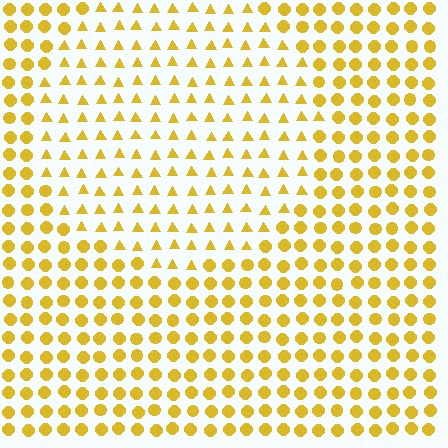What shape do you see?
I see a circle.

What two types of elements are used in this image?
The image uses triangles inside the circle region and circles outside it.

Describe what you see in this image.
The image is filled with small yellow elements arranged in a uniform grid. A circle-shaped region contains triangles, while the surrounding area contains circles. The boundary is defined purely by the change in element shape.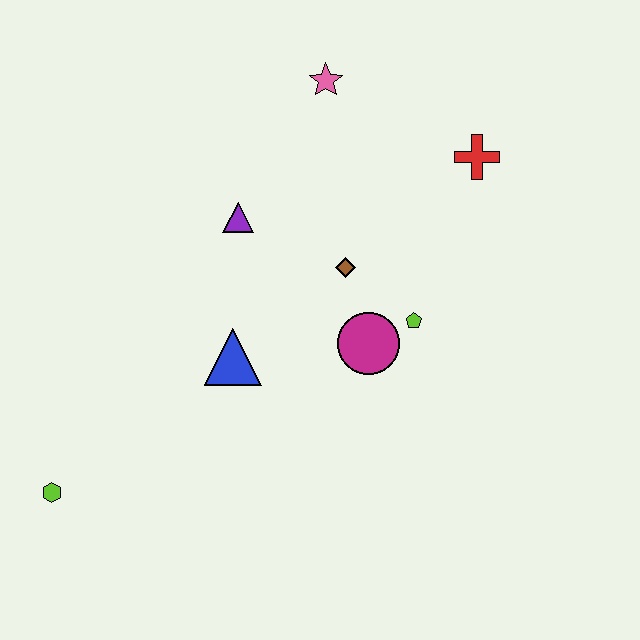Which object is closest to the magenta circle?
The lime pentagon is closest to the magenta circle.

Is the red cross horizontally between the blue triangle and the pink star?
No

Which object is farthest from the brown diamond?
The lime hexagon is farthest from the brown diamond.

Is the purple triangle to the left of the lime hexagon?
No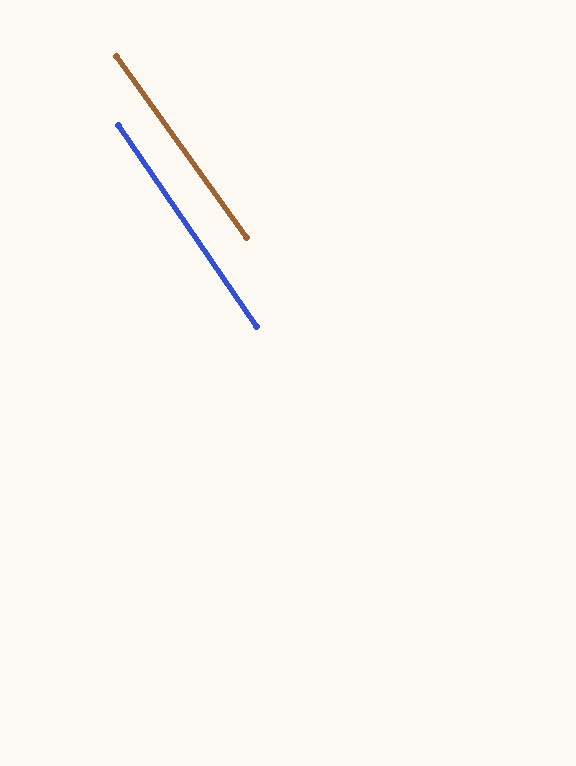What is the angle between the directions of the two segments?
Approximately 1 degree.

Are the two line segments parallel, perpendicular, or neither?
Parallel — their directions differ by only 1.3°.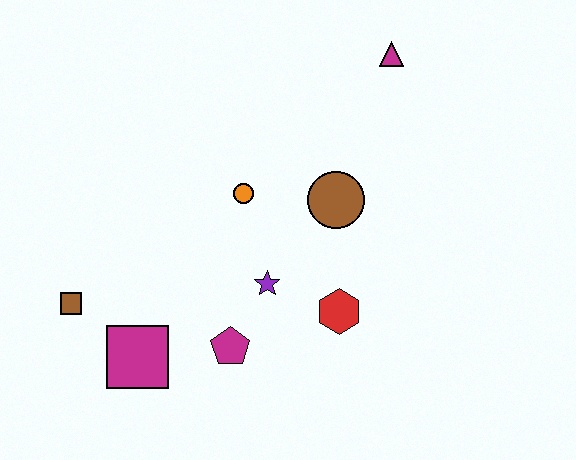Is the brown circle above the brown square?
Yes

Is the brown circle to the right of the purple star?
Yes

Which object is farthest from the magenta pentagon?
The magenta triangle is farthest from the magenta pentagon.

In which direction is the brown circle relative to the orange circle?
The brown circle is to the right of the orange circle.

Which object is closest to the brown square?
The magenta square is closest to the brown square.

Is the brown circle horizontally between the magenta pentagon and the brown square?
No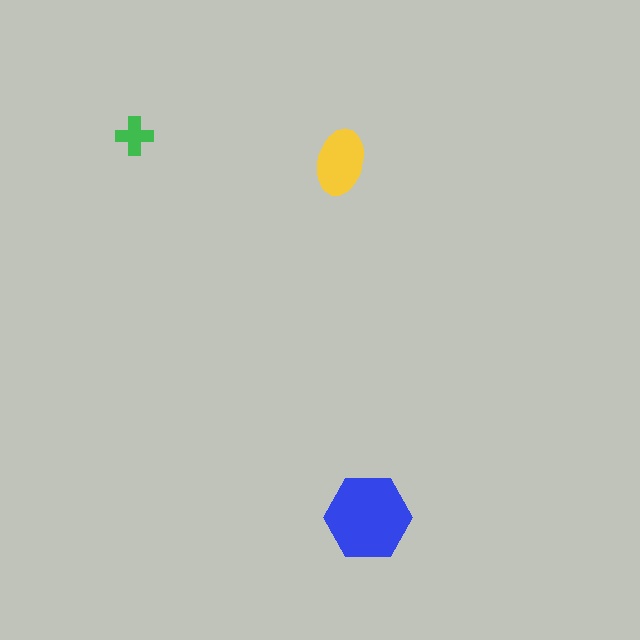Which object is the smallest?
The green cross.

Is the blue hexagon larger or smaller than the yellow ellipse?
Larger.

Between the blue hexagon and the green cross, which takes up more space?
The blue hexagon.